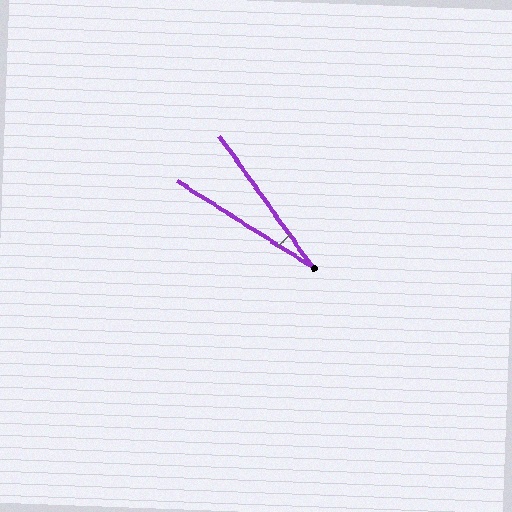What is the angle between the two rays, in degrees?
Approximately 22 degrees.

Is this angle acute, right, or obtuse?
It is acute.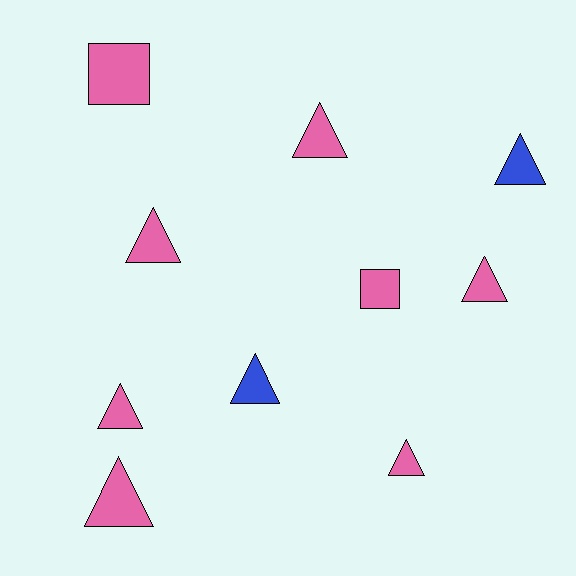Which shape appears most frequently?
Triangle, with 8 objects.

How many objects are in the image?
There are 10 objects.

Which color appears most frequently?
Pink, with 8 objects.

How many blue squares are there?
There are no blue squares.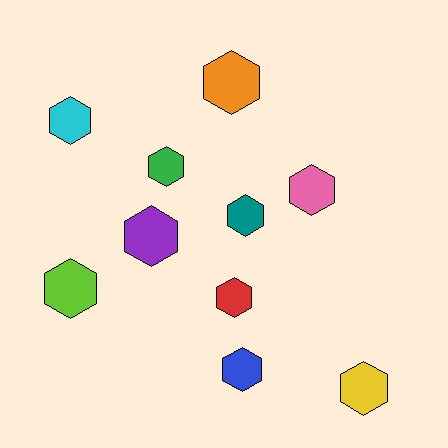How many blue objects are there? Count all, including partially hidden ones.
There is 1 blue object.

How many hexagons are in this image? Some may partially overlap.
There are 10 hexagons.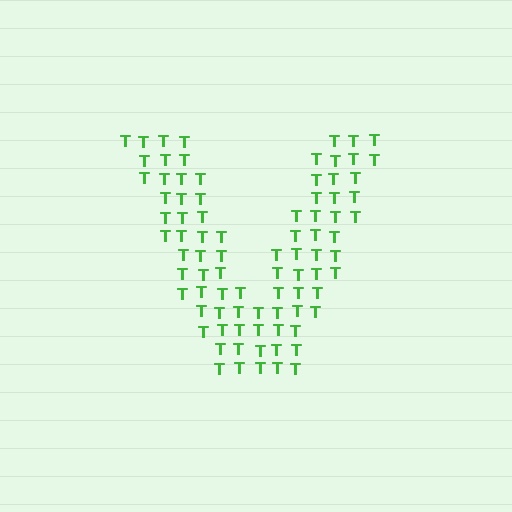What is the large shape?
The large shape is the letter V.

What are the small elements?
The small elements are letter T's.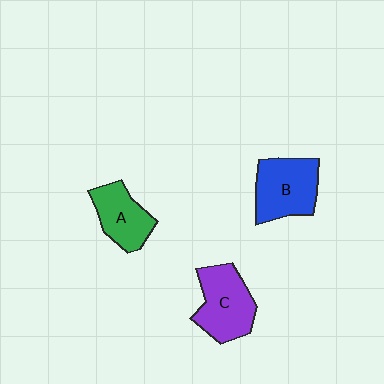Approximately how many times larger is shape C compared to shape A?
Approximately 1.3 times.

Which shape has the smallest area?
Shape A (green).